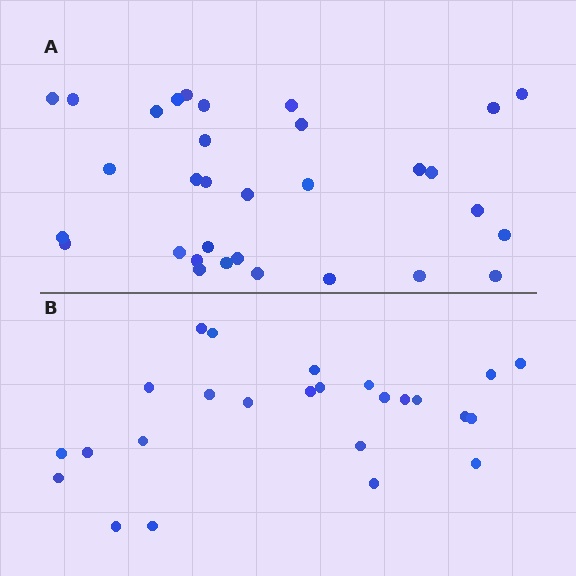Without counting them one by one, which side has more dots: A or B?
Region A (the top region) has more dots.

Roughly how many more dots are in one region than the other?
Region A has roughly 8 or so more dots than region B.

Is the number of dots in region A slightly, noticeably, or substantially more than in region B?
Region A has noticeably more, but not dramatically so. The ratio is roughly 1.3 to 1.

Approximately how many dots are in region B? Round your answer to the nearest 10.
About 20 dots. (The exact count is 25, which rounds to 20.)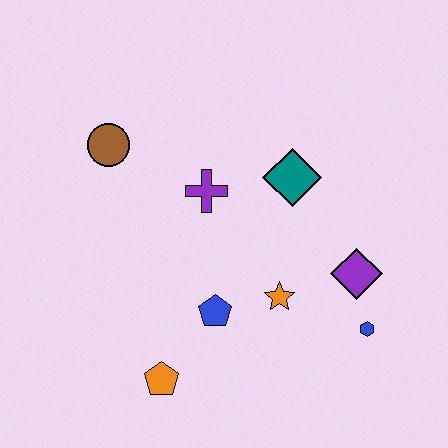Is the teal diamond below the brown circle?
Yes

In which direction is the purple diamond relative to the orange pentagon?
The purple diamond is to the right of the orange pentagon.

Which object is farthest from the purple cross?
The blue hexagon is farthest from the purple cross.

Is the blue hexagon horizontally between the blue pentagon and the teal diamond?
No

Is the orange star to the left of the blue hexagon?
Yes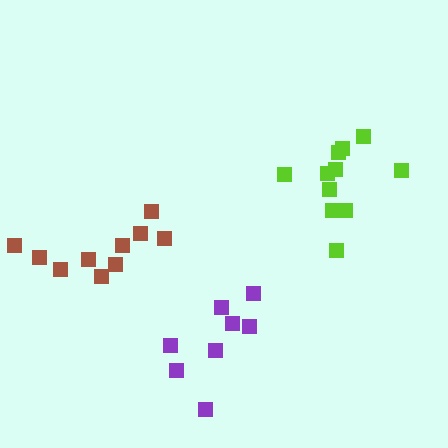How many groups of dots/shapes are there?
There are 3 groups.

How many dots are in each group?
Group 1: 8 dots, Group 2: 11 dots, Group 3: 10 dots (29 total).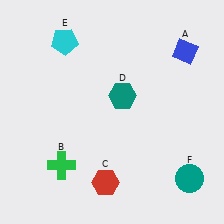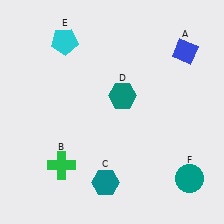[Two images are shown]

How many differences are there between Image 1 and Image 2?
There is 1 difference between the two images.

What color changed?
The hexagon (C) changed from red in Image 1 to teal in Image 2.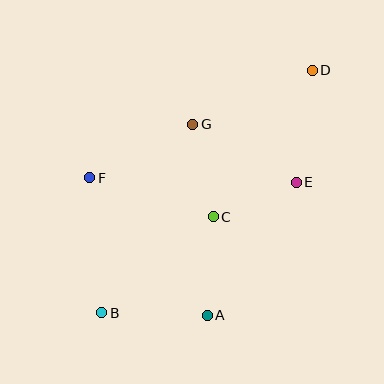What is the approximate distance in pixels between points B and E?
The distance between B and E is approximately 234 pixels.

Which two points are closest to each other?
Points C and E are closest to each other.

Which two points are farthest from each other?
Points B and D are farthest from each other.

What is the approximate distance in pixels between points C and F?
The distance between C and F is approximately 129 pixels.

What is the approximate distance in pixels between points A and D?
The distance between A and D is approximately 267 pixels.